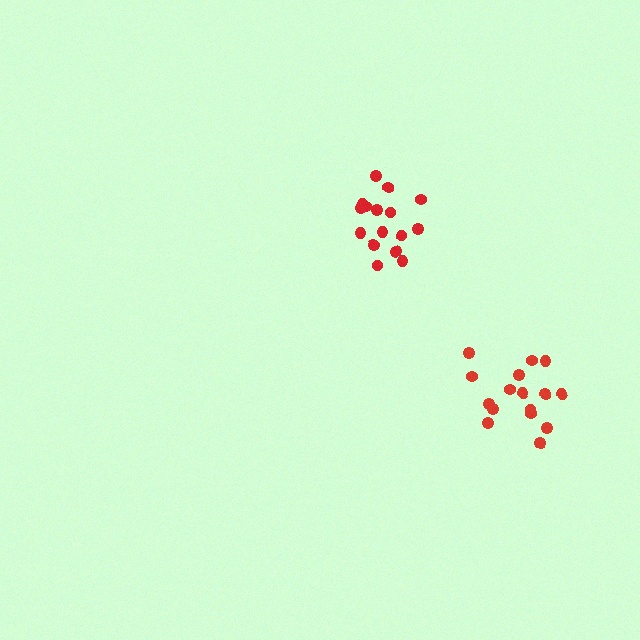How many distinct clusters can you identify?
There are 2 distinct clusters.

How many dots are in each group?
Group 1: 16 dots, Group 2: 16 dots (32 total).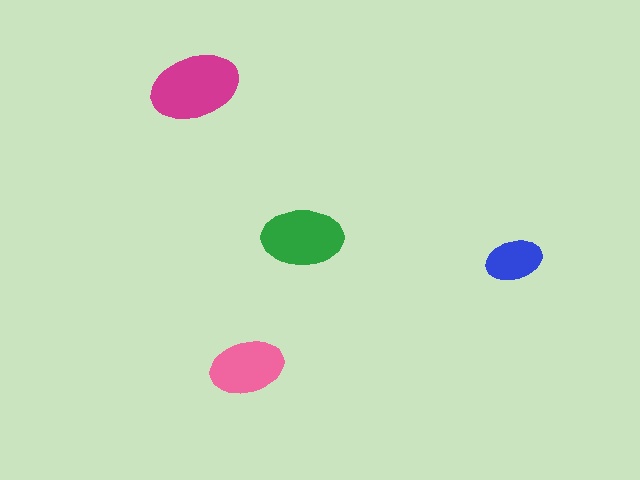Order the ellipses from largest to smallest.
the magenta one, the green one, the pink one, the blue one.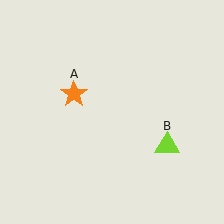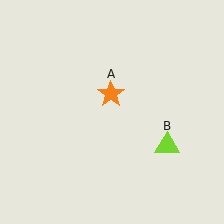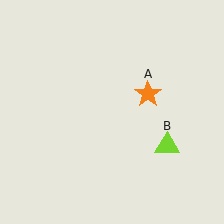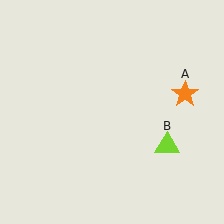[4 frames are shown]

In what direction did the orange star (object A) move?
The orange star (object A) moved right.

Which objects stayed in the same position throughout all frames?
Lime triangle (object B) remained stationary.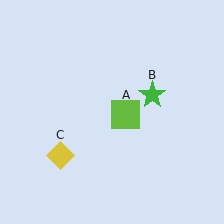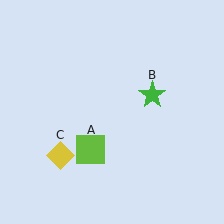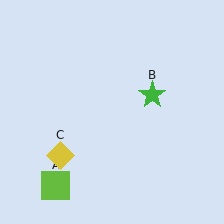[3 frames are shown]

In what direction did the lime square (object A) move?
The lime square (object A) moved down and to the left.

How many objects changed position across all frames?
1 object changed position: lime square (object A).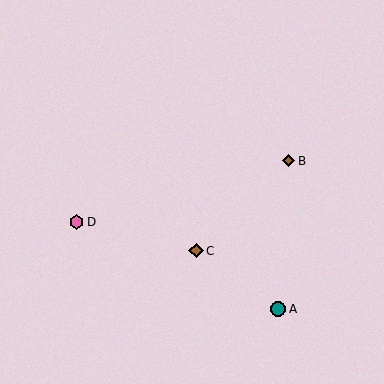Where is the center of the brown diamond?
The center of the brown diamond is at (289, 161).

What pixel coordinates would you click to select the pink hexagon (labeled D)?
Click at (76, 222) to select the pink hexagon D.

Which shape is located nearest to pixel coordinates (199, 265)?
The brown diamond (labeled C) at (196, 251) is nearest to that location.